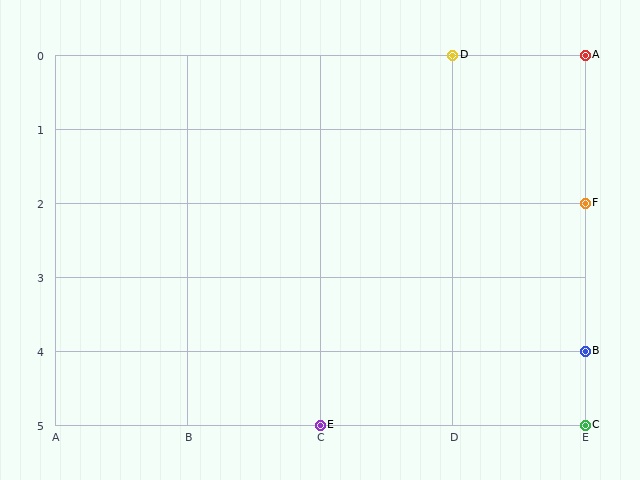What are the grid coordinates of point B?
Point B is at grid coordinates (E, 4).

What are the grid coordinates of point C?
Point C is at grid coordinates (E, 5).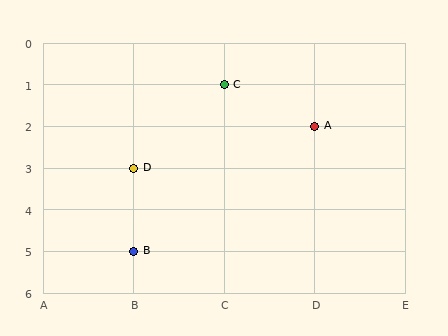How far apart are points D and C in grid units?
Points D and C are 1 column and 2 rows apart (about 2.2 grid units diagonally).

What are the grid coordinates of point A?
Point A is at grid coordinates (D, 2).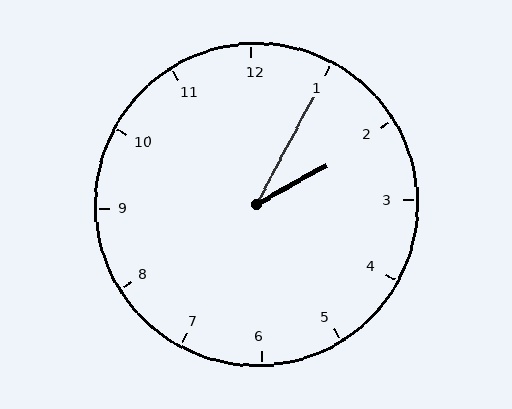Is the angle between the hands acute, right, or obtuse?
It is acute.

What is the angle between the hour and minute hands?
Approximately 32 degrees.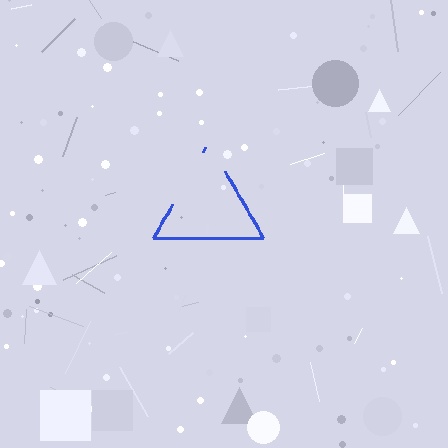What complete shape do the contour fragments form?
The contour fragments form a triangle.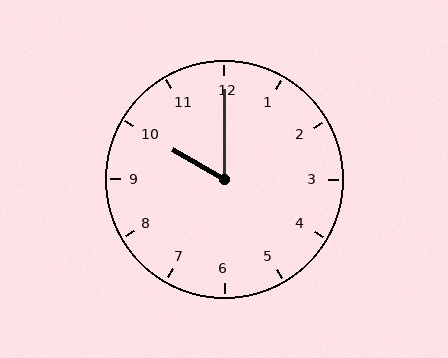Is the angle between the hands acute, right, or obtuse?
It is acute.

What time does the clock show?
10:00.